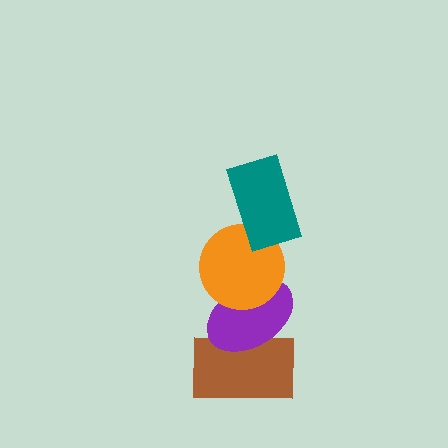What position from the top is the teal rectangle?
The teal rectangle is 1st from the top.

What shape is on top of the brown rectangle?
The purple ellipse is on top of the brown rectangle.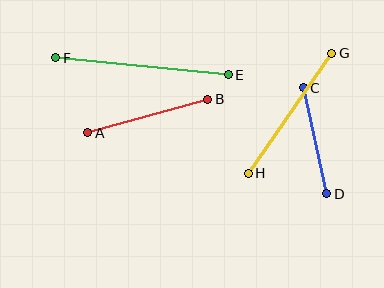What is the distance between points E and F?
The distance is approximately 173 pixels.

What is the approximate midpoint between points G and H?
The midpoint is at approximately (290, 113) pixels.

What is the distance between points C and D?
The distance is approximately 109 pixels.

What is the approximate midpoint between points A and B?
The midpoint is at approximately (148, 116) pixels.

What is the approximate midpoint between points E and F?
The midpoint is at approximately (142, 66) pixels.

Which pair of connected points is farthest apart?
Points E and F are farthest apart.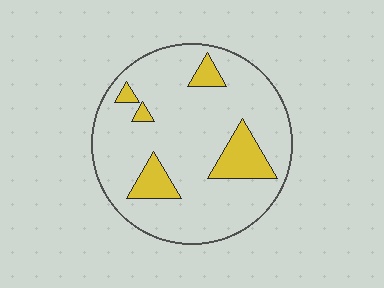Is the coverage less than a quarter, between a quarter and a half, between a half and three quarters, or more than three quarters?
Less than a quarter.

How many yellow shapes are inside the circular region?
5.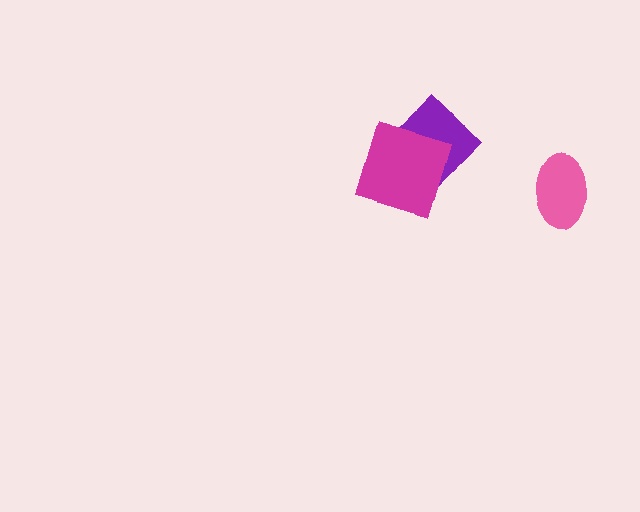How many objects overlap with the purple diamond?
1 object overlaps with the purple diamond.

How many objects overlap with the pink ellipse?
0 objects overlap with the pink ellipse.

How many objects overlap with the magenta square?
1 object overlaps with the magenta square.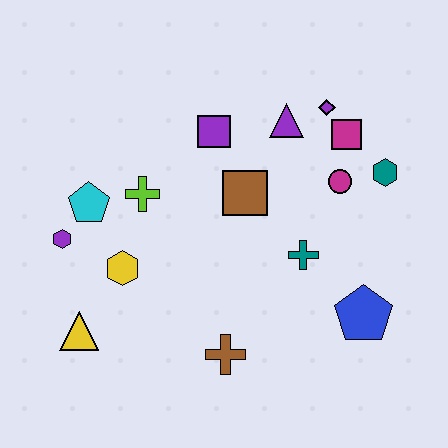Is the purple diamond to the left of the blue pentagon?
Yes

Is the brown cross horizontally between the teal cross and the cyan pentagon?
Yes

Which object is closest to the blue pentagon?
The teal cross is closest to the blue pentagon.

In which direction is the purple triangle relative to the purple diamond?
The purple triangle is to the left of the purple diamond.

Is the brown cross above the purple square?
No